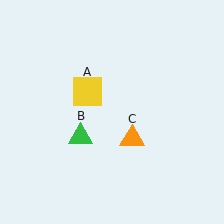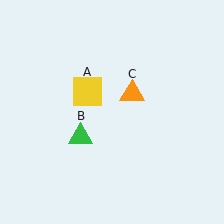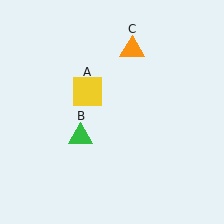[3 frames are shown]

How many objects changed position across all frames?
1 object changed position: orange triangle (object C).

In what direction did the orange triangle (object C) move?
The orange triangle (object C) moved up.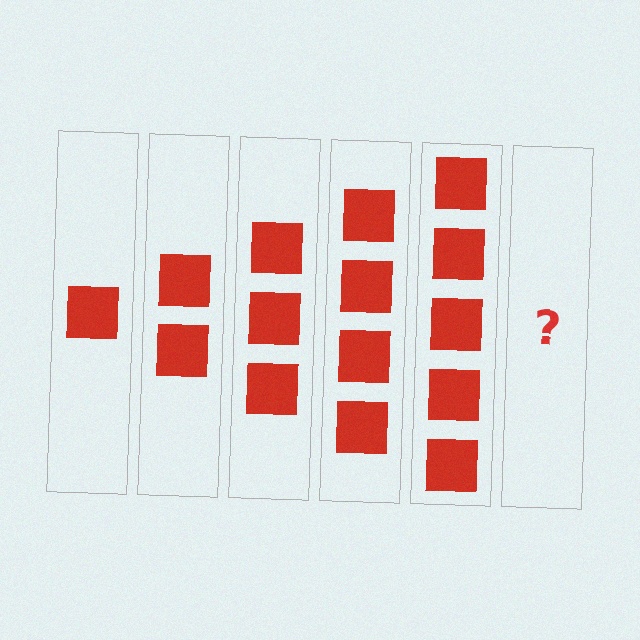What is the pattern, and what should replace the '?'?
The pattern is that each step adds one more square. The '?' should be 6 squares.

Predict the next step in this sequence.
The next step is 6 squares.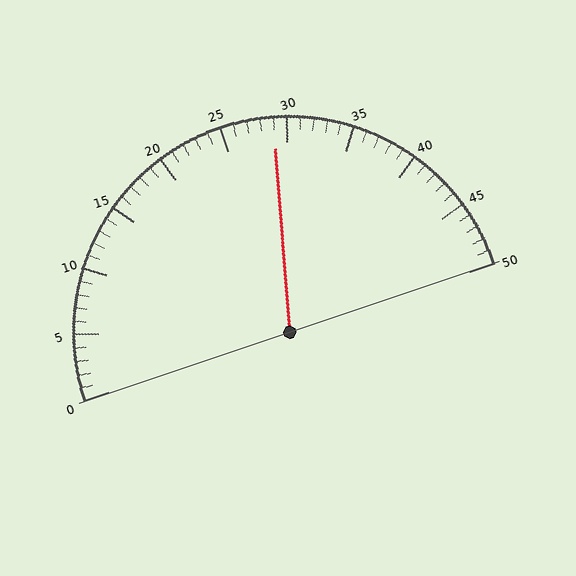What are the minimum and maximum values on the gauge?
The gauge ranges from 0 to 50.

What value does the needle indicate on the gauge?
The needle indicates approximately 29.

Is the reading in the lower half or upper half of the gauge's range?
The reading is in the upper half of the range (0 to 50).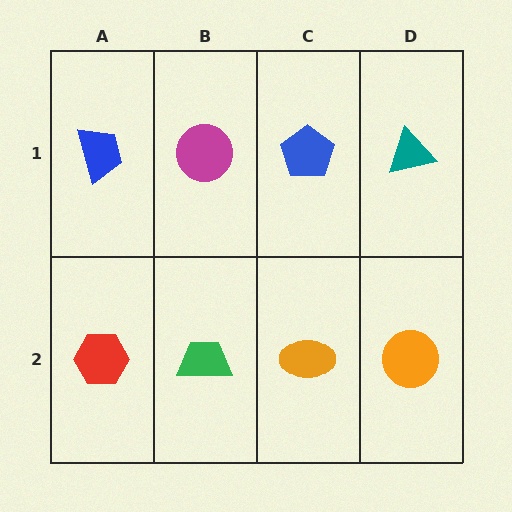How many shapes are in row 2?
4 shapes.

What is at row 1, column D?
A teal triangle.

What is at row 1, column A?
A blue trapezoid.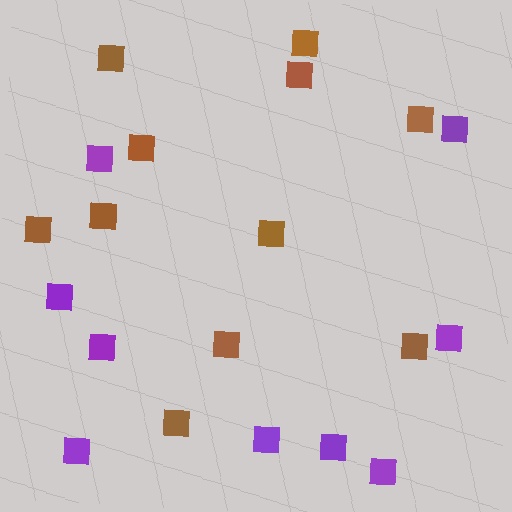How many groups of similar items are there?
There are 2 groups: one group of purple squares (9) and one group of brown squares (11).